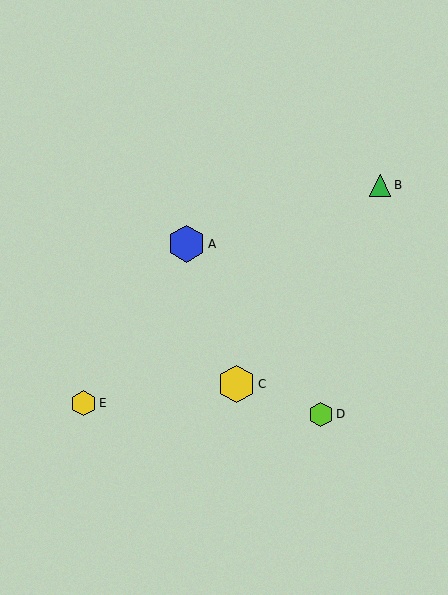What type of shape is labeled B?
Shape B is a green triangle.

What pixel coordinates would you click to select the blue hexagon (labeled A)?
Click at (186, 244) to select the blue hexagon A.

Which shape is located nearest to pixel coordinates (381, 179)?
The green triangle (labeled B) at (380, 185) is nearest to that location.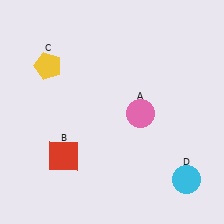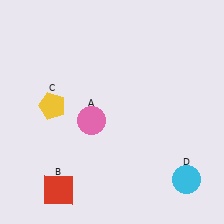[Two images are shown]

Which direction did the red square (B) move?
The red square (B) moved down.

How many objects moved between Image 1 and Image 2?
3 objects moved between the two images.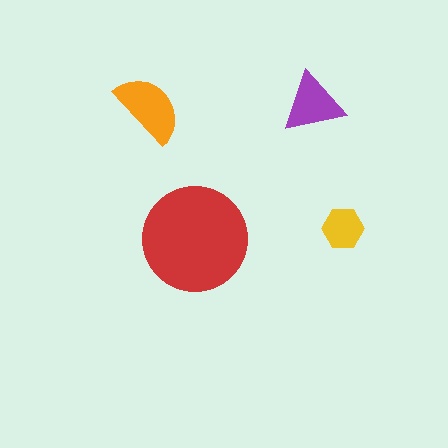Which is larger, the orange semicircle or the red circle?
The red circle.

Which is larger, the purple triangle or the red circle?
The red circle.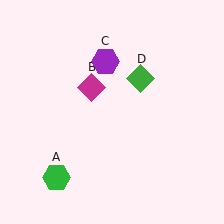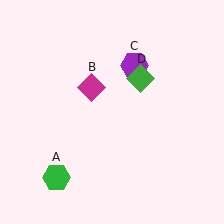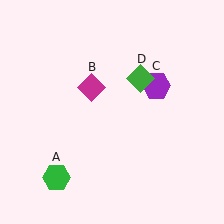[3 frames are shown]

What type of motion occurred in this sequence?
The purple hexagon (object C) rotated clockwise around the center of the scene.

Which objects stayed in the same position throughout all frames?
Green hexagon (object A) and magenta diamond (object B) and green diamond (object D) remained stationary.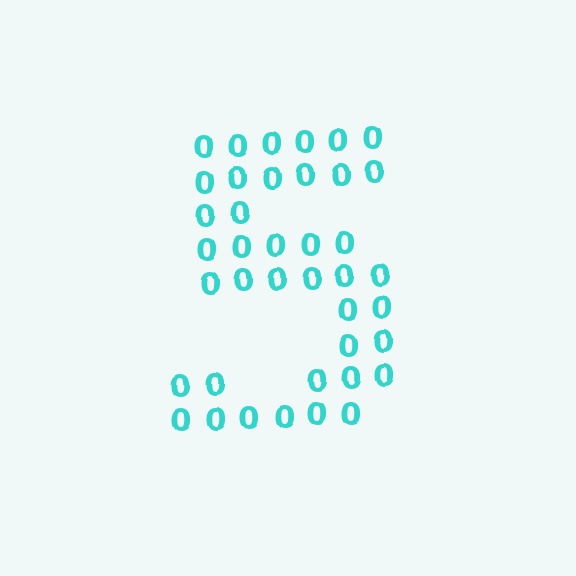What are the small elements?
The small elements are digit 0's.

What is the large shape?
The large shape is the digit 5.